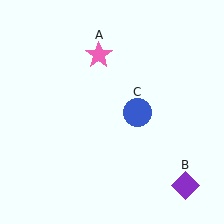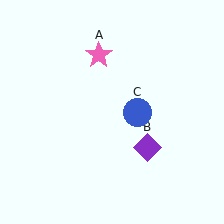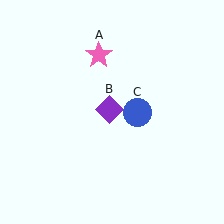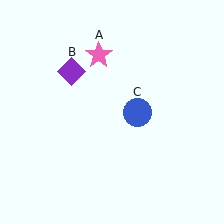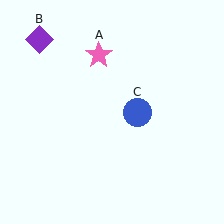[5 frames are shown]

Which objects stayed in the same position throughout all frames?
Pink star (object A) and blue circle (object C) remained stationary.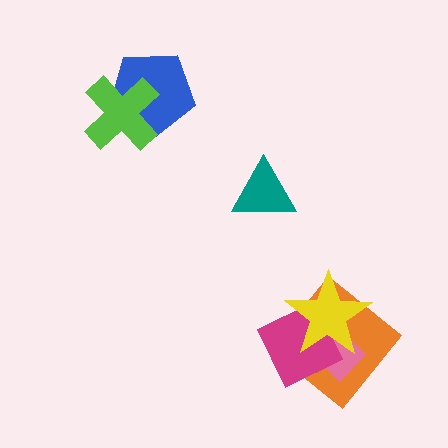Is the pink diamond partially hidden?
Yes, it is partially covered by another shape.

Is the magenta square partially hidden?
Yes, it is partially covered by another shape.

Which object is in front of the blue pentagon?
The lime cross is in front of the blue pentagon.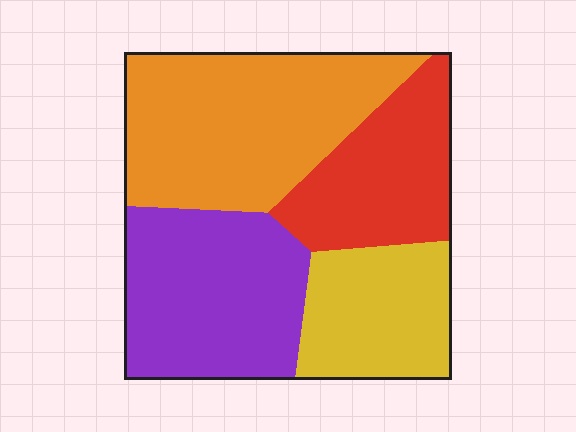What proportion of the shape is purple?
Purple takes up about one quarter (1/4) of the shape.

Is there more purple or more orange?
Orange.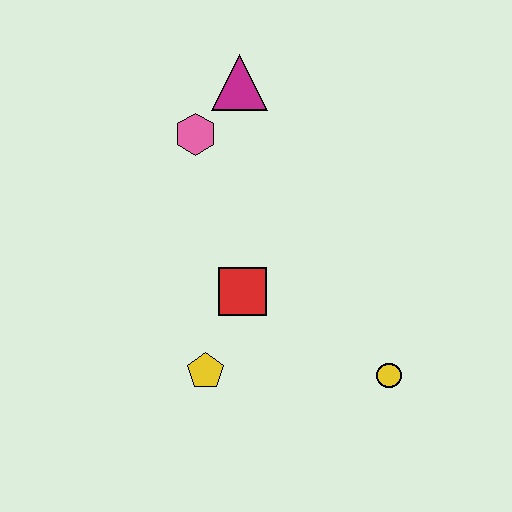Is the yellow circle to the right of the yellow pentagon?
Yes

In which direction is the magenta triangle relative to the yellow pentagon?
The magenta triangle is above the yellow pentagon.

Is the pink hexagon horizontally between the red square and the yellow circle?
No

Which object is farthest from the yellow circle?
The magenta triangle is farthest from the yellow circle.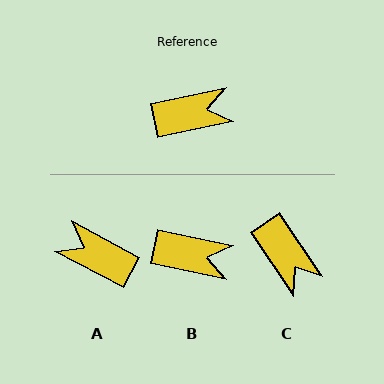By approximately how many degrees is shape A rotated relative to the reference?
Approximately 140 degrees counter-clockwise.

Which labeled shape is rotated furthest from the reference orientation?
A, about 140 degrees away.